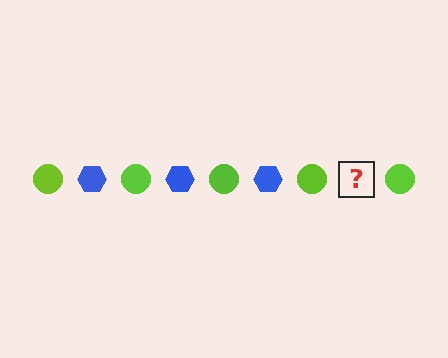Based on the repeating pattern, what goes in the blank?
The blank should be a blue hexagon.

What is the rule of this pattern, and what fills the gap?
The rule is that the pattern alternates between lime circle and blue hexagon. The gap should be filled with a blue hexagon.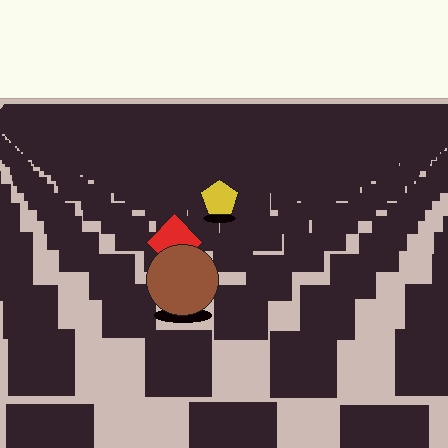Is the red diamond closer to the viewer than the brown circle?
No. The brown circle is closer — you can tell from the texture gradient: the ground texture is coarser near it.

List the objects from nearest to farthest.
From nearest to farthest: the brown circle, the red diamond, the yellow pentagon.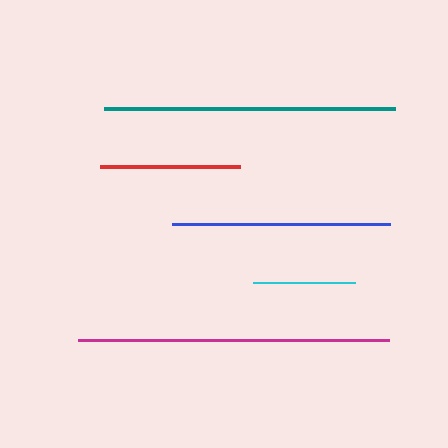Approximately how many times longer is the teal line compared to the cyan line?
The teal line is approximately 2.9 times the length of the cyan line.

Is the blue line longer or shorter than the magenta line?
The magenta line is longer than the blue line.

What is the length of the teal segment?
The teal segment is approximately 292 pixels long.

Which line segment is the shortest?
The cyan line is the shortest at approximately 102 pixels.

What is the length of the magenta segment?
The magenta segment is approximately 311 pixels long.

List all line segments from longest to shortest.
From longest to shortest: magenta, teal, blue, red, cyan.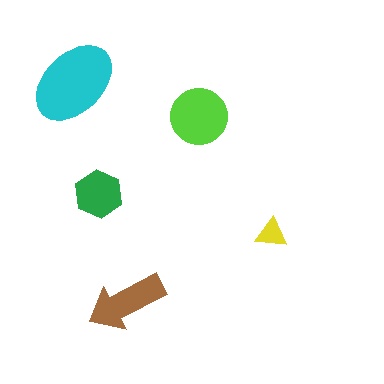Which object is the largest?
The cyan ellipse.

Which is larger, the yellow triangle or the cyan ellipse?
The cyan ellipse.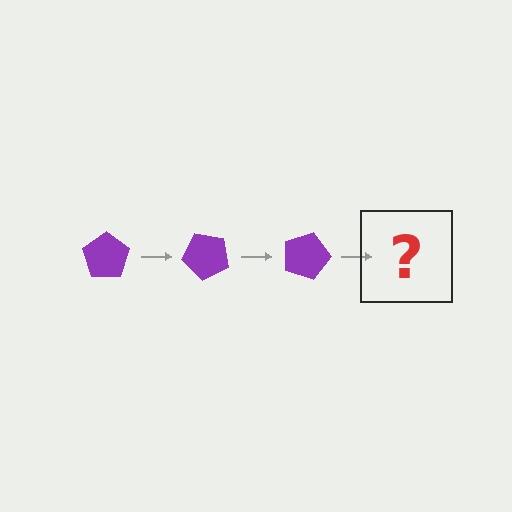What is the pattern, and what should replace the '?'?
The pattern is that the pentagon rotates 45 degrees each step. The '?' should be a purple pentagon rotated 135 degrees.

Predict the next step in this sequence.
The next step is a purple pentagon rotated 135 degrees.